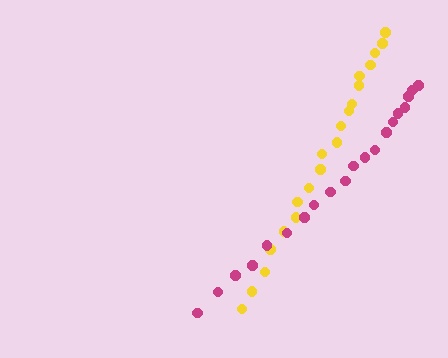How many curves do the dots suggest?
There are 2 distinct paths.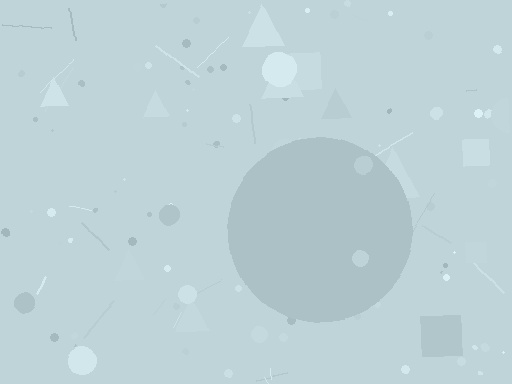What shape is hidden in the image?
A circle is hidden in the image.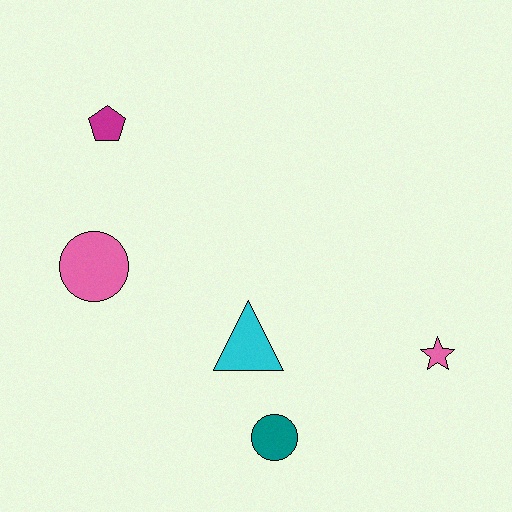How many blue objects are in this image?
There are no blue objects.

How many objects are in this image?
There are 5 objects.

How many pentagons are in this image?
There is 1 pentagon.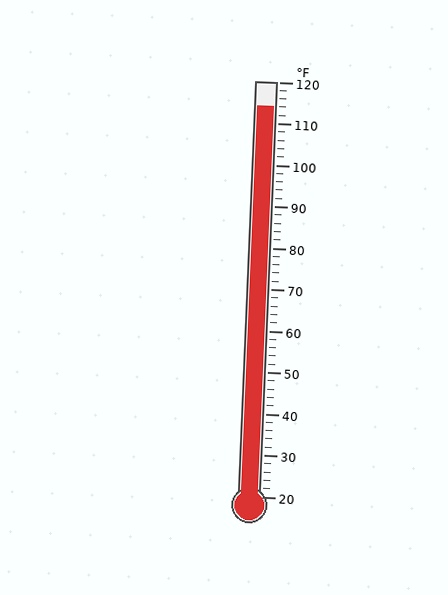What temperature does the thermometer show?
The thermometer shows approximately 114°F.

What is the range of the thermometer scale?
The thermometer scale ranges from 20°F to 120°F.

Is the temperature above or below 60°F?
The temperature is above 60°F.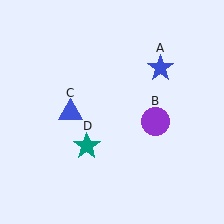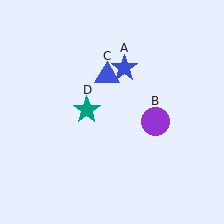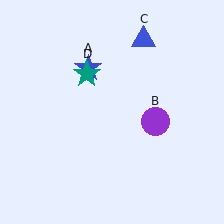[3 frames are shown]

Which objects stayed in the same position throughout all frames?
Purple circle (object B) remained stationary.